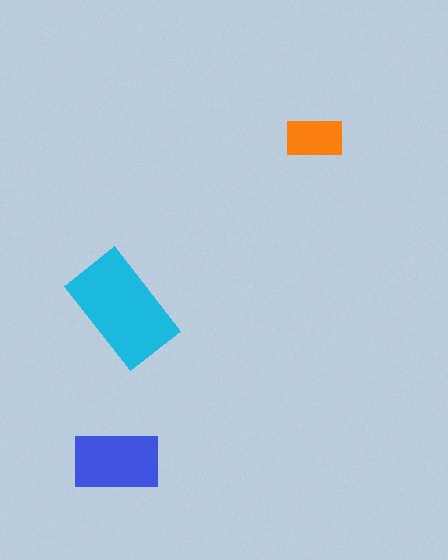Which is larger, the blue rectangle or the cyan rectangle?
The cyan one.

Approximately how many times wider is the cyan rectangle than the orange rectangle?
About 2 times wider.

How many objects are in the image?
There are 3 objects in the image.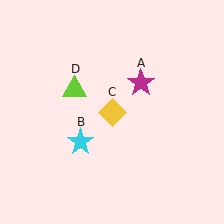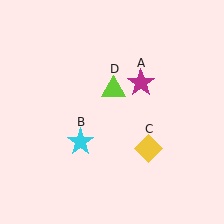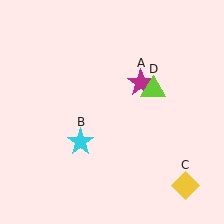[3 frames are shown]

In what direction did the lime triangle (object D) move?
The lime triangle (object D) moved right.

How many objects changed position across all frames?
2 objects changed position: yellow diamond (object C), lime triangle (object D).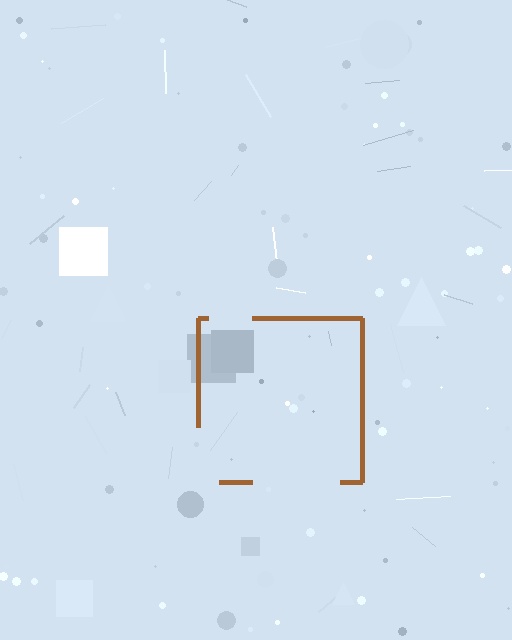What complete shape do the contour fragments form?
The contour fragments form a square.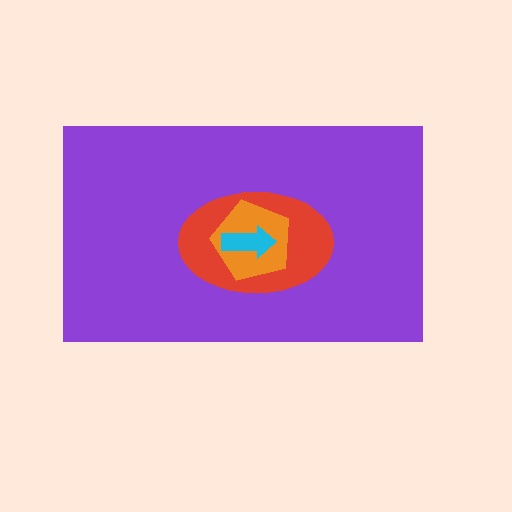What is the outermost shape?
The purple rectangle.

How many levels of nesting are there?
4.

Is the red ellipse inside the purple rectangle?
Yes.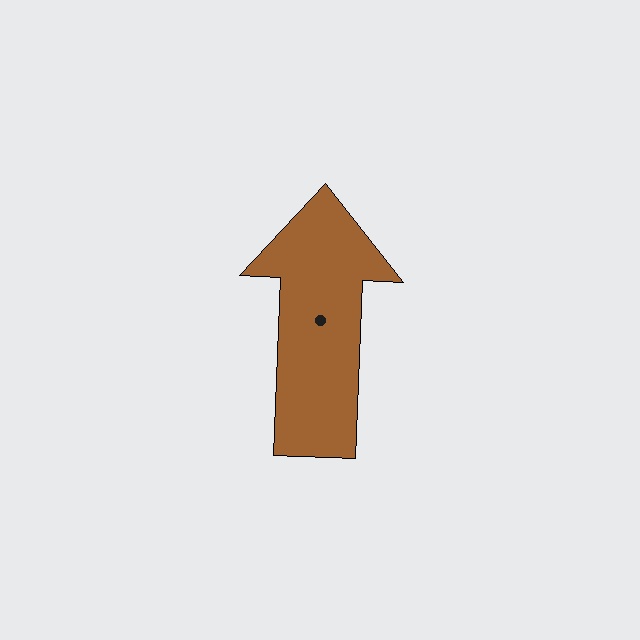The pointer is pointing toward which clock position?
Roughly 12 o'clock.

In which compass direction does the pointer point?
North.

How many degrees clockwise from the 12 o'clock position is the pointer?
Approximately 2 degrees.